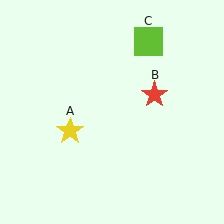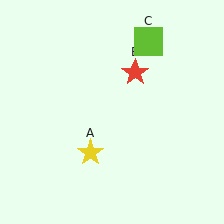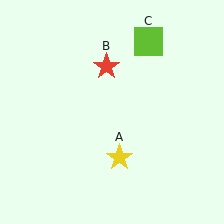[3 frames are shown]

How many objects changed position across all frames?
2 objects changed position: yellow star (object A), red star (object B).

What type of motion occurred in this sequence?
The yellow star (object A), red star (object B) rotated counterclockwise around the center of the scene.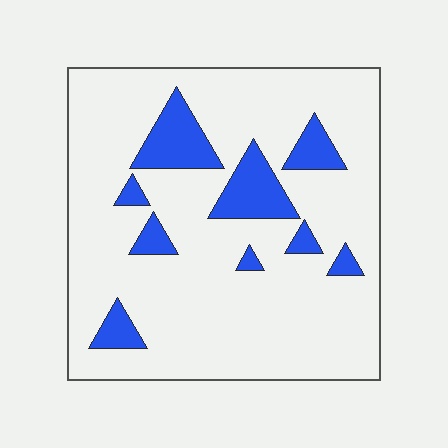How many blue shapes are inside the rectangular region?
9.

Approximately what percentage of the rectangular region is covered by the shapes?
Approximately 15%.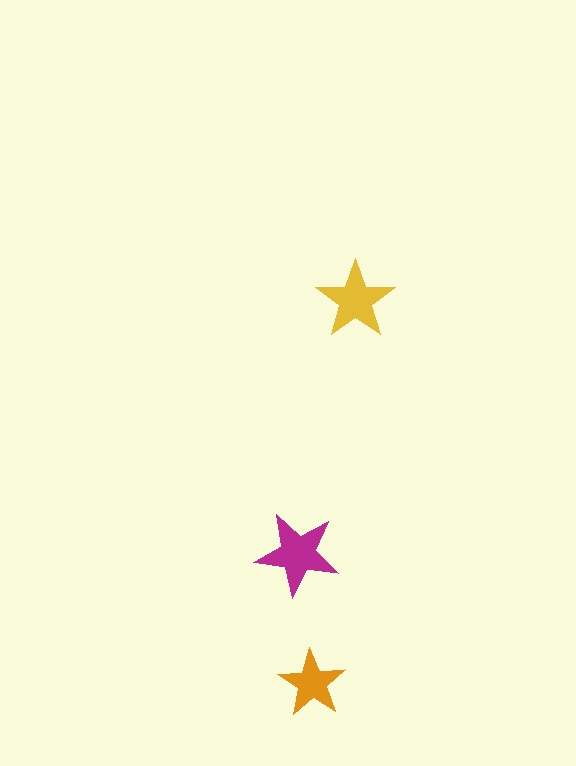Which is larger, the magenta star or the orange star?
The magenta one.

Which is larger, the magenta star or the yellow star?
The magenta one.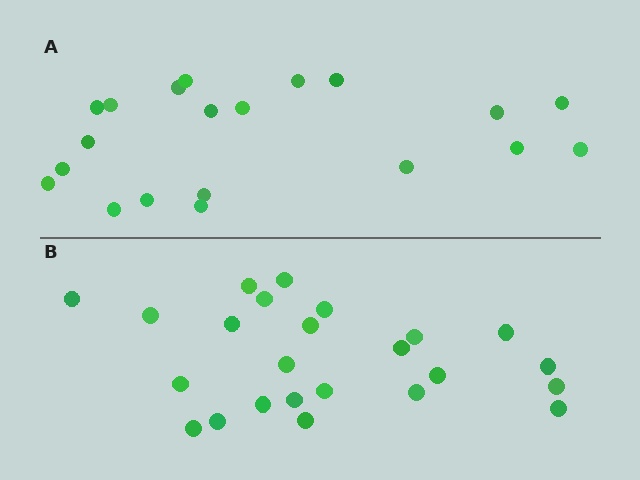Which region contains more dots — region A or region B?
Region B (the bottom region) has more dots.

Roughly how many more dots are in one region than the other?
Region B has about 4 more dots than region A.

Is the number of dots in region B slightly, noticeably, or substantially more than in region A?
Region B has only slightly more — the two regions are fairly close. The ratio is roughly 1.2 to 1.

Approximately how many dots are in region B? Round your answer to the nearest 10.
About 20 dots. (The exact count is 24, which rounds to 20.)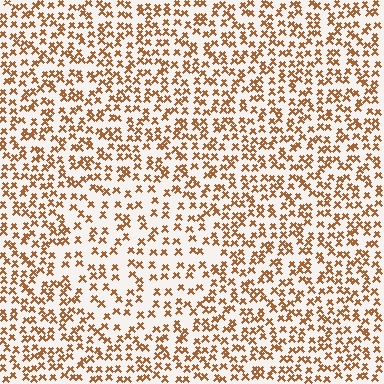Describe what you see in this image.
The image contains small brown elements arranged at two different densities. A circle-shaped region is visible where the elements are less densely packed than the surrounding area.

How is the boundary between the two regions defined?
The boundary is defined by a change in element density (approximately 1.7x ratio). All elements are the same color, size, and shape.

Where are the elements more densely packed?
The elements are more densely packed outside the circle boundary.